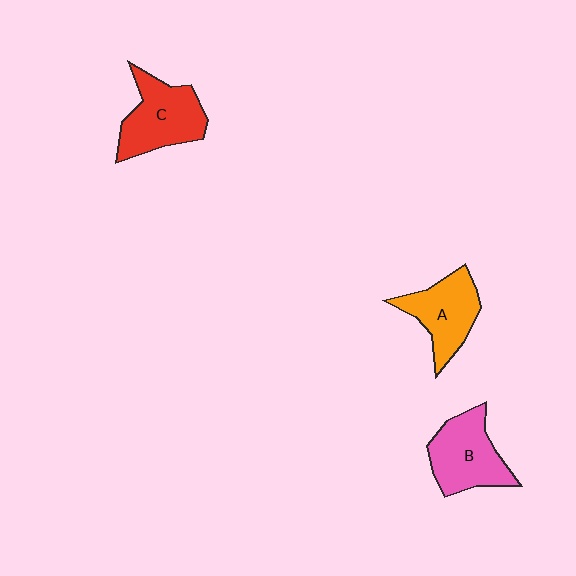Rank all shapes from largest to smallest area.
From largest to smallest: C (red), B (pink), A (orange).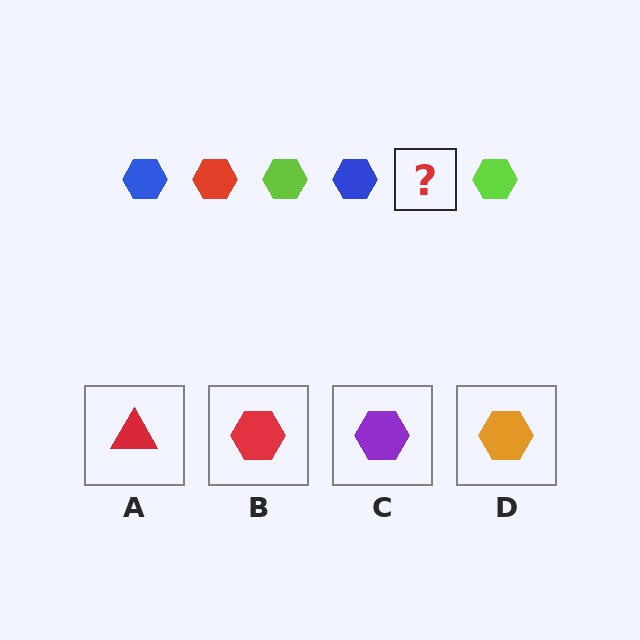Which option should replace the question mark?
Option B.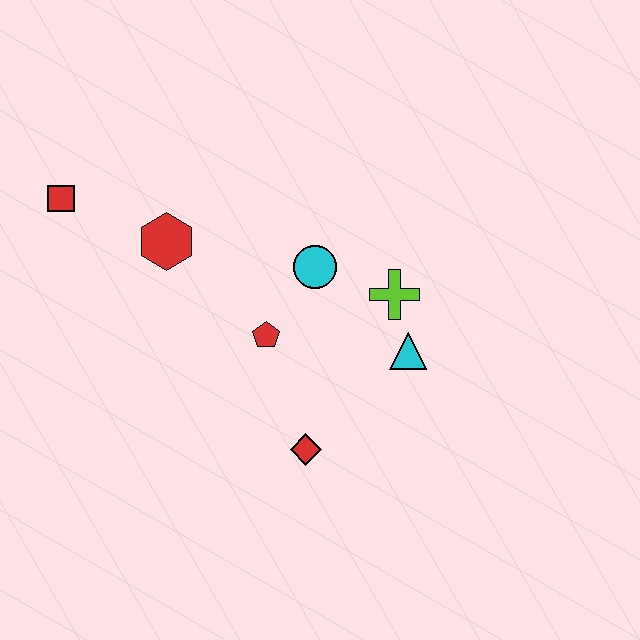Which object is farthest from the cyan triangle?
The red square is farthest from the cyan triangle.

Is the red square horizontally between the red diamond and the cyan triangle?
No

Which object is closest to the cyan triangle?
The lime cross is closest to the cyan triangle.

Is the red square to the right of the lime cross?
No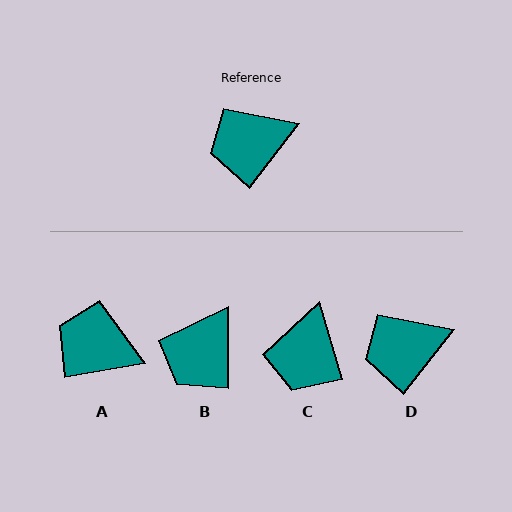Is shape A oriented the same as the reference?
No, it is off by about 42 degrees.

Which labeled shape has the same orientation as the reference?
D.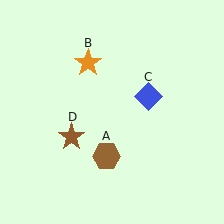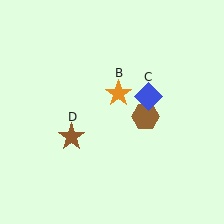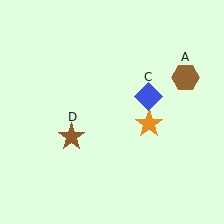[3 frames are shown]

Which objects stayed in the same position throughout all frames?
Blue diamond (object C) and brown star (object D) remained stationary.